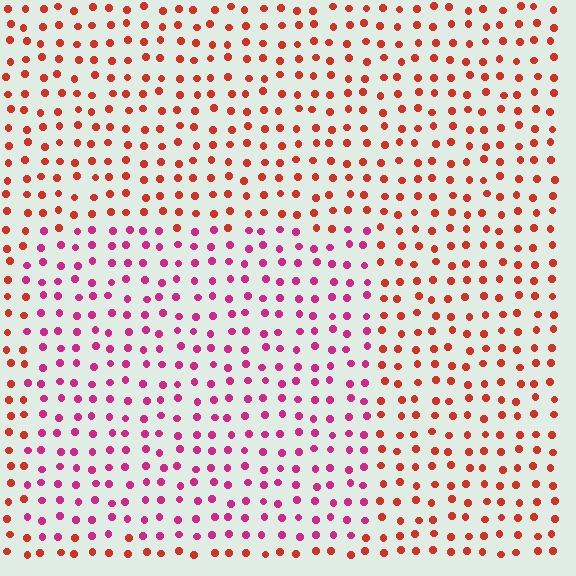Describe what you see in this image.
The image is filled with small red elements in a uniform arrangement. A rectangle-shaped region is visible where the elements are tinted to a slightly different hue, forming a subtle color boundary.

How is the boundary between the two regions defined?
The boundary is defined purely by a slight shift in hue (about 40 degrees). Spacing, size, and orientation are identical on both sides.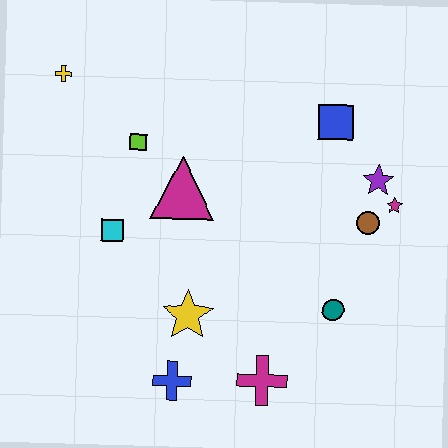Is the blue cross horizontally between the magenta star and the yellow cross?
Yes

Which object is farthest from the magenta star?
The yellow cross is farthest from the magenta star.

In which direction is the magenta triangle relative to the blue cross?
The magenta triangle is above the blue cross.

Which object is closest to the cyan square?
The magenta triangle is closest to the cyan square.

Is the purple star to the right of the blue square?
Yes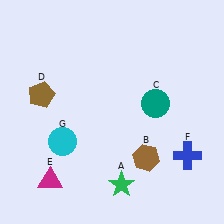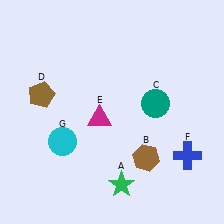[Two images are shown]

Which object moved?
The magenta triangle (E) moved up.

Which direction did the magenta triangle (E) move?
The magenta triangle (E) moved up.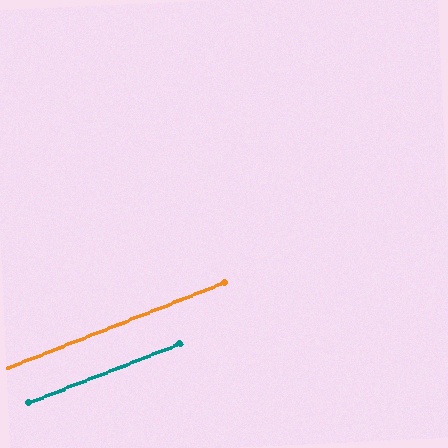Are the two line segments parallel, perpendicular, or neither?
Parallel — their directions differ by only 0.3°.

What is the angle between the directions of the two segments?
Approximately 0 degrees.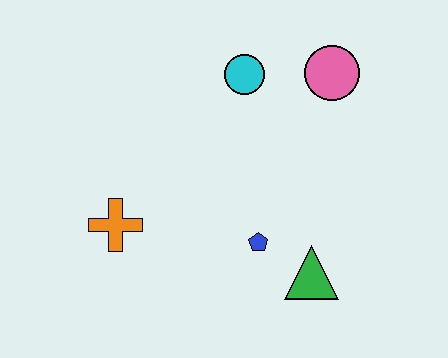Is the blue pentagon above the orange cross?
No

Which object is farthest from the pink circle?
The orange cross is farthest from the pink circle.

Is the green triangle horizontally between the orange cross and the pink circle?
Yes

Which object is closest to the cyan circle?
The pink circle is closest to the cyan circle.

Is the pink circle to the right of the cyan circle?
Yes